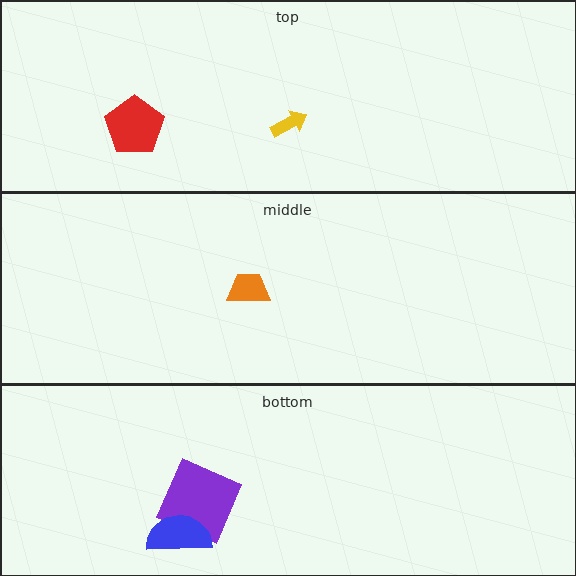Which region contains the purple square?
The bottom region.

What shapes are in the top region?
The red pentagon, the yellow arrow.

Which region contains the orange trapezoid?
The middle region.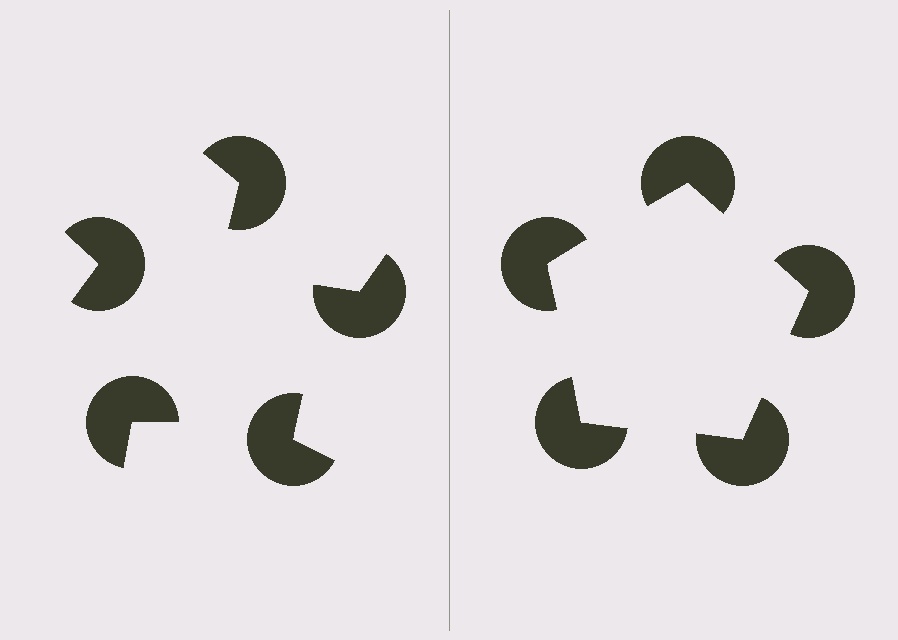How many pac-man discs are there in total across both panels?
10 — 5 on each side.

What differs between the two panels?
The pac-man discs are positioned identically on both sides; only the wedge orientations differ. On the right they align to a pentagon; on the left they are misaligned.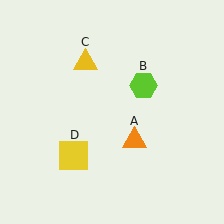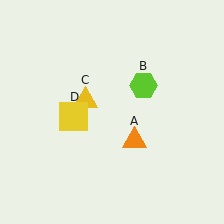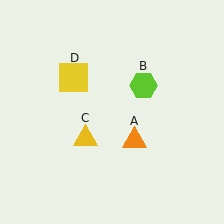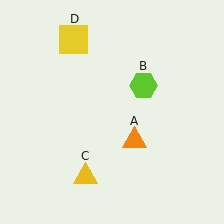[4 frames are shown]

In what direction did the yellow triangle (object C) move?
The yellow triangle (object C) moved down.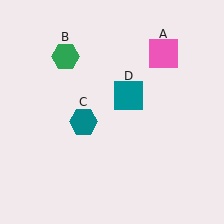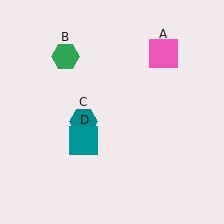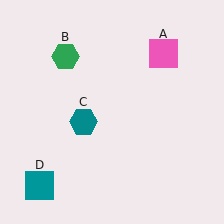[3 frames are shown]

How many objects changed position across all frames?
1 object changed position: teal square (object D).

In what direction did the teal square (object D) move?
The teal square (object D) moved down and to the left.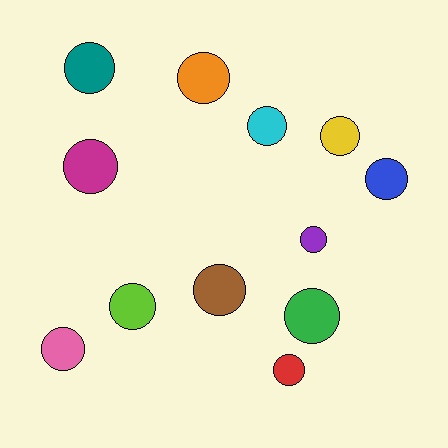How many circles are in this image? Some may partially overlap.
There are 12 circles.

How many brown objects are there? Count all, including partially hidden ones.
There is 1 brown object.